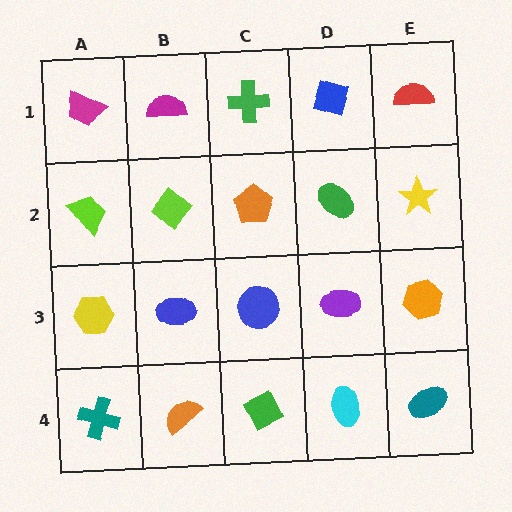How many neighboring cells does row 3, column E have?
3.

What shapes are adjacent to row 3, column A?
A lime trapezoid (row 2, column A), a teal cross (row 4, column A), a blue ellipse (row 3, column B).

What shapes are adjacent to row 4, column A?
A yellow hexagon (row 3, column A), an orange semicircle (row 4, column B).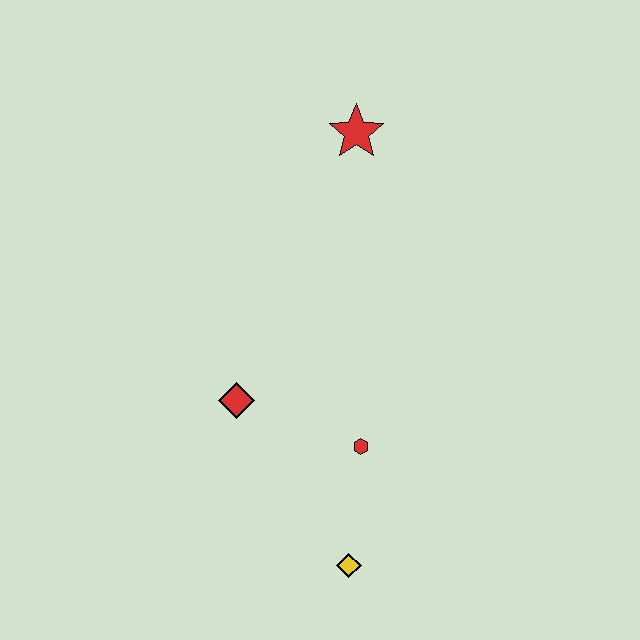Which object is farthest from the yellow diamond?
The red star is farthest from the yellow diamond.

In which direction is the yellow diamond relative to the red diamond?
The yellow diamond is below the red diamond.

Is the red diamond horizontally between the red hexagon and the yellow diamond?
No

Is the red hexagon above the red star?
No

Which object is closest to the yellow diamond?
The red hexagon is closest to the yellow diamond.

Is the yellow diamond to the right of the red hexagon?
No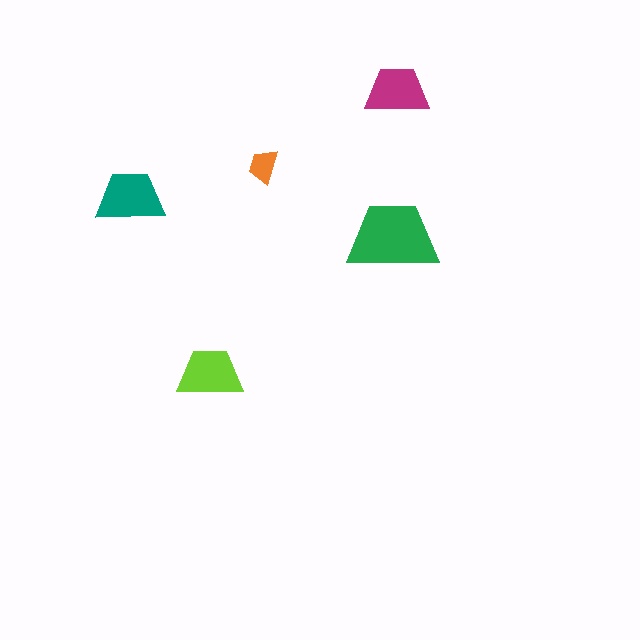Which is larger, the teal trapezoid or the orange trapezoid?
The teal one.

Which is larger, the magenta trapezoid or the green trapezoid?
The green one.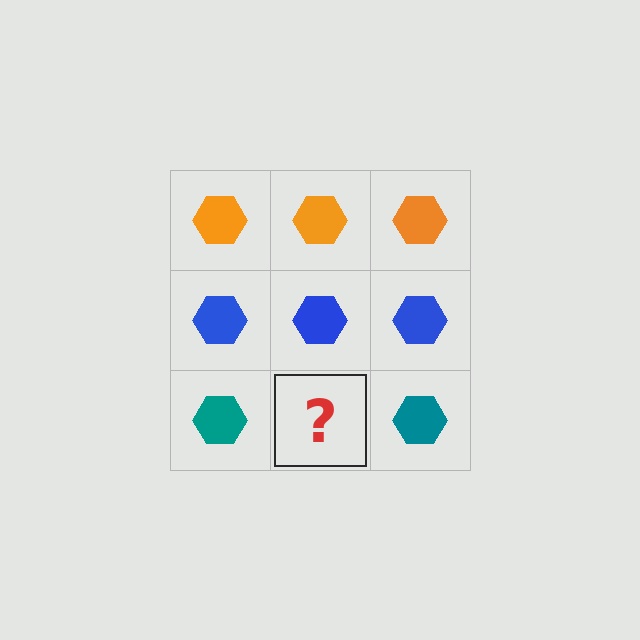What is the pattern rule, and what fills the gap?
The rule is that each row has a consistent color. The gap should be filled with a teal hexagon.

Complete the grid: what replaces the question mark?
The question mark should be replaced with a teal hexagon.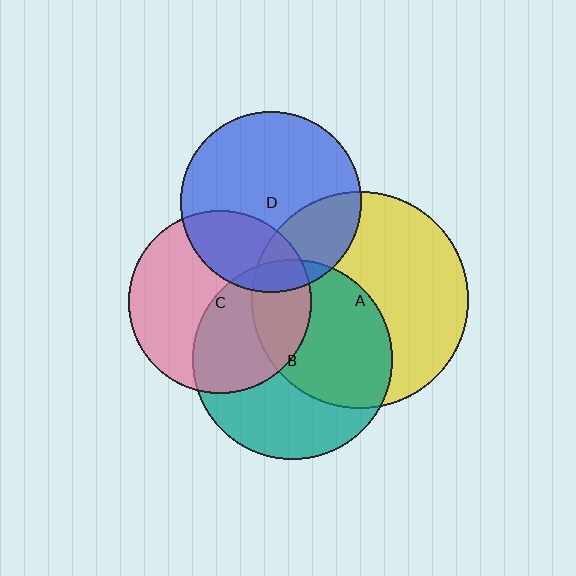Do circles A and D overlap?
Yes.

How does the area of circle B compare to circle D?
Approximately 1.2 times.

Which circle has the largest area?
Circle A (yellow).